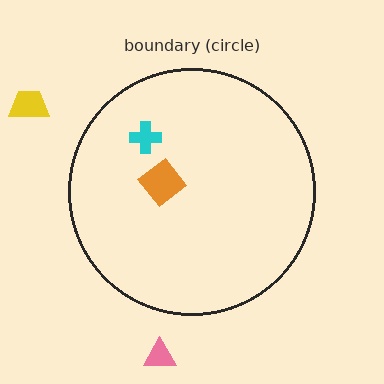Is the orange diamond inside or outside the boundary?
Inside.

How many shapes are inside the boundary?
2 inside, 2 outside.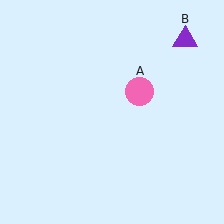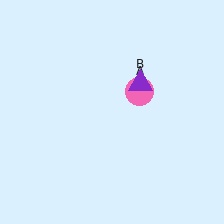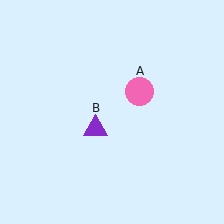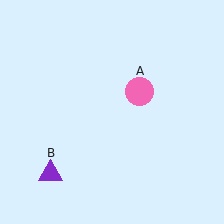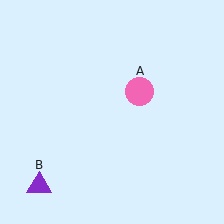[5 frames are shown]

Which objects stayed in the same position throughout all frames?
Pink circle (object A) remained stationary.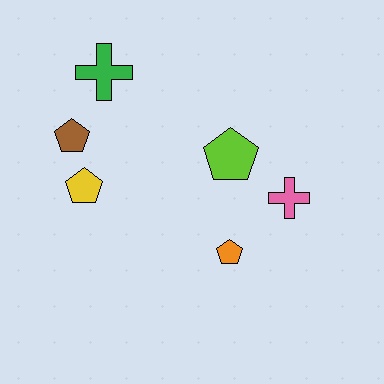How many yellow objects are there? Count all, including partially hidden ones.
There is 1 yellow object.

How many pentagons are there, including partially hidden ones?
There are 4 pentagons.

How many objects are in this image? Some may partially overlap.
There are 6 objects.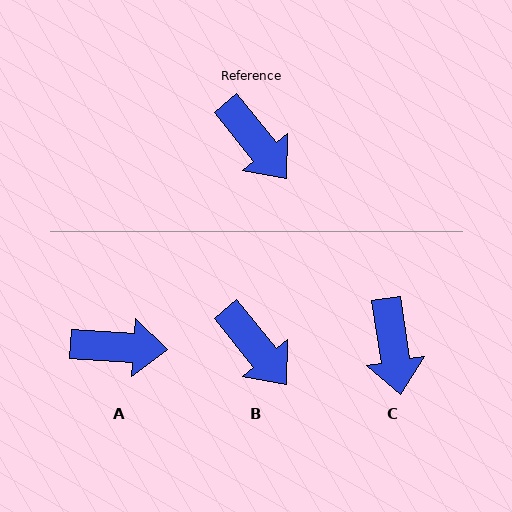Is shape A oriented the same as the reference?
No, it is off by about 47 degrees.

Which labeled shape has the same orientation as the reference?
B.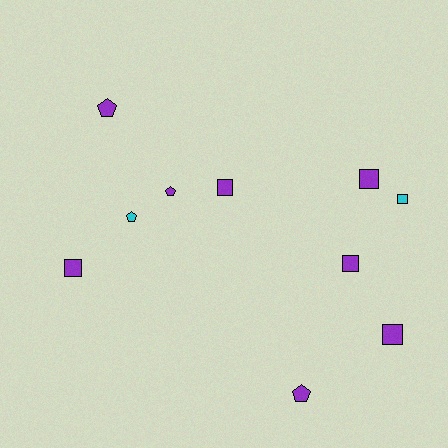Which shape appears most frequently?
Square, with 6 objects.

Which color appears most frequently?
Purple, with 8 objects.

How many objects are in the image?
There are 10 objects.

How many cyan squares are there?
There is 1 cyan square.